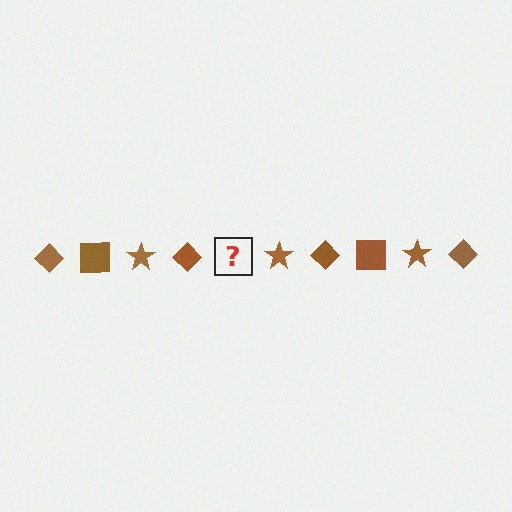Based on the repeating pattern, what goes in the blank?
The blank should be a brown square.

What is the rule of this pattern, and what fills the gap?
The rule is that the pattern cycles through diamond, square, star shapes in brown. The gap should be filled with a brown square.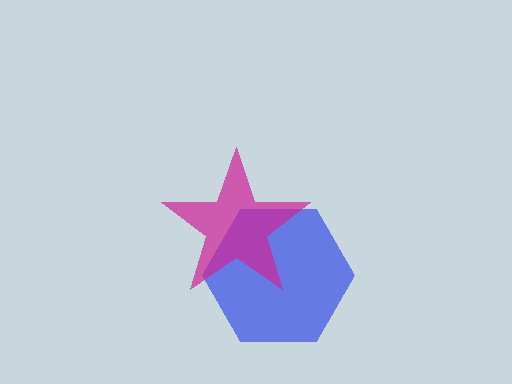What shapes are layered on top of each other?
The layered shapes are: a blue hexagon, a magenta star.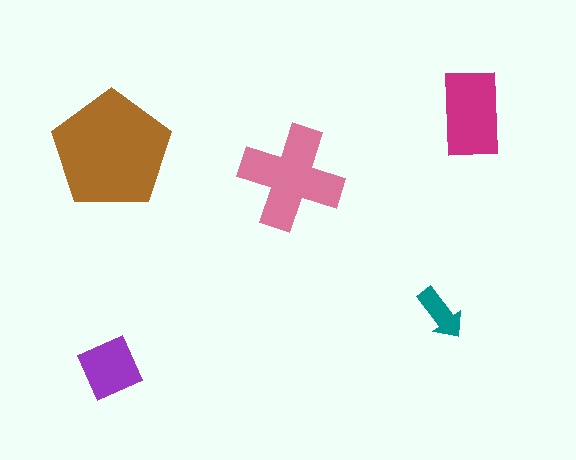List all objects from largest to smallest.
The brown pentagon, the pink cross, the magenta rectangle, the purple diamond, the teal arrow.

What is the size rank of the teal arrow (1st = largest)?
5th.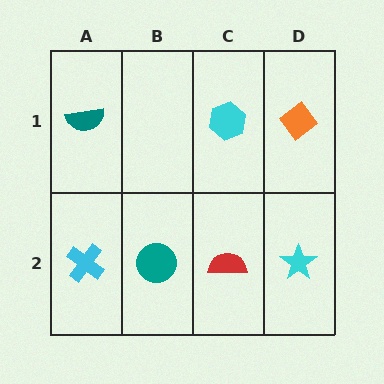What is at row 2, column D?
A cyan star.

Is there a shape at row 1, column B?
No, that cell is empty.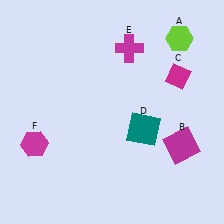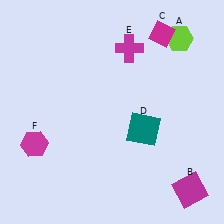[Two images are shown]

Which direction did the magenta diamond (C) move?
The magenta diamond (C) moved up.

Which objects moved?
The objects that moved are: the magenta square (B), the magenta diamond (C).